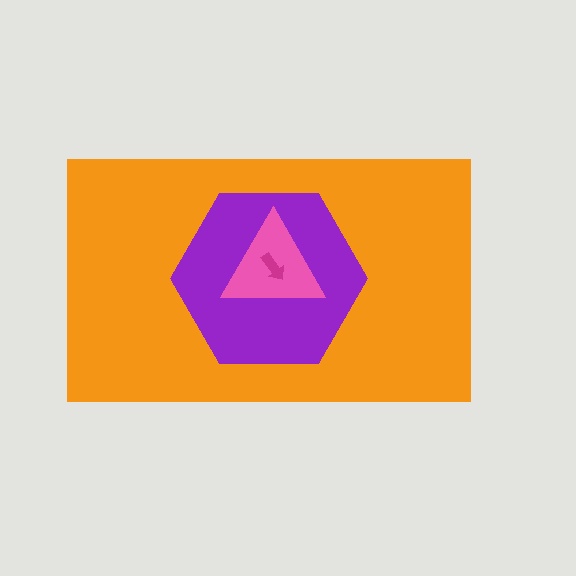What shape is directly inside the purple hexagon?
The pink triangle.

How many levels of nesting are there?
4.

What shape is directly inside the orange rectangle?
The purple hexagon.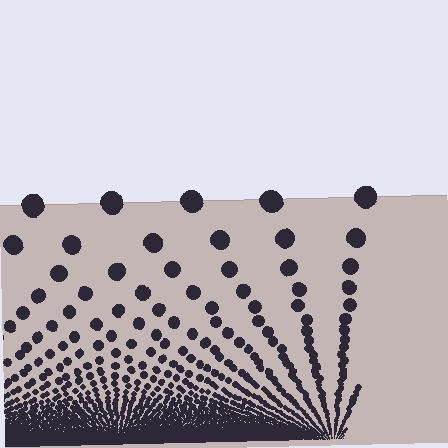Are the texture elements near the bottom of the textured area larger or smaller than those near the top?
Smaller. The gradient is inverted — elements near the bottom are smaller and denser.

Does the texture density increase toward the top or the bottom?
Density increases toward the bottom.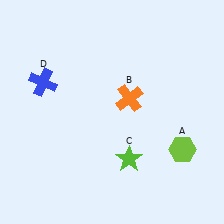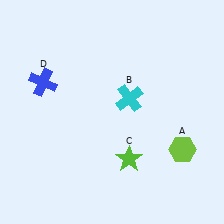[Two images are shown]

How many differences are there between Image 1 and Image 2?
There is 1 difference between the two images.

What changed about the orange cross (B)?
In Image 1, B is orange. In Image 2, it changed to cyan.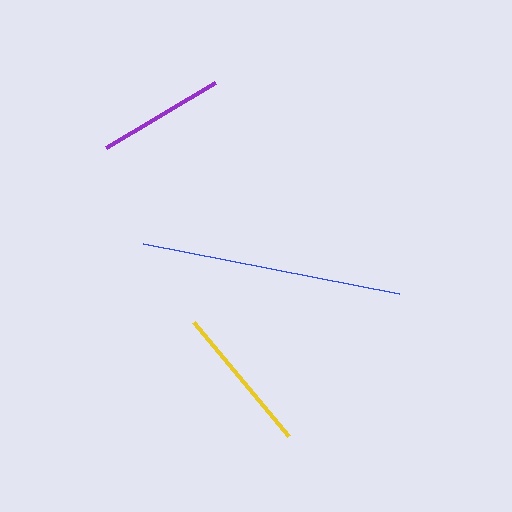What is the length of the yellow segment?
The yellow segment is approximately 148 pixels long.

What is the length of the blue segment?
The blue segment is approximately 261 pixels long.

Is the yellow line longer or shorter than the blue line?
The blue line is longer than the yellow line.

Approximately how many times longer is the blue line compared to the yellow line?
The blue line is approximately 1.8 times the length of the yellow line.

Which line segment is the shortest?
The purple line is the shortest at approximately 127 pixels.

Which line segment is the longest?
The blue line is the longest at approximately 261 pixels.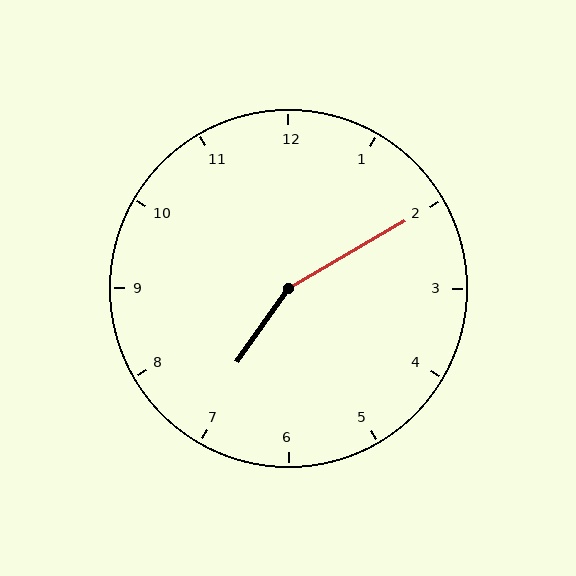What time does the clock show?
7:10.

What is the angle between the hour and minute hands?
Approximately 155 degrees.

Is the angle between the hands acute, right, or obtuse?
It is obtuse.